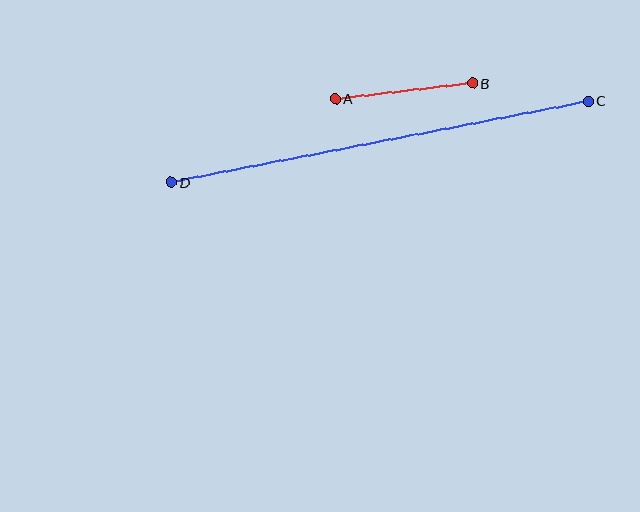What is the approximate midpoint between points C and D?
The midpoint is at approximately (380, 142) pixels.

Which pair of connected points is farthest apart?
Points C and D are farthest apart.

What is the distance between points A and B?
The distance is approximately 139 pixels.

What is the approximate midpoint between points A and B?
The midpoint is at approximately (404, 91) pixels.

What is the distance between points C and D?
The distance is approximately 425 pixels.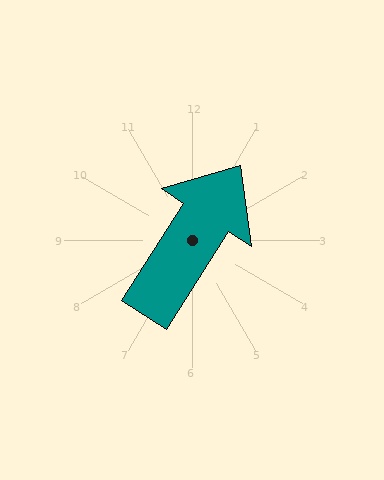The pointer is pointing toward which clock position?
Roughly 1 o'clock.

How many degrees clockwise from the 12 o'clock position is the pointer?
Approximately 33 degrees.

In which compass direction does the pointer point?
Northeast.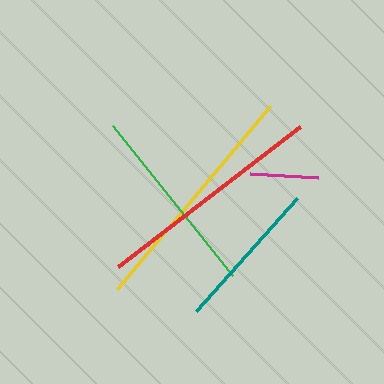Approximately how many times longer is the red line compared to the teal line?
The red line is approximately 1.5 times the length of the teal line.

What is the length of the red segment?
The red segment is approximately 229 pixels long.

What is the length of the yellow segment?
The yellow segment is approximately 238 pixels long.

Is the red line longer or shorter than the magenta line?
The red line is longer than the magenta line.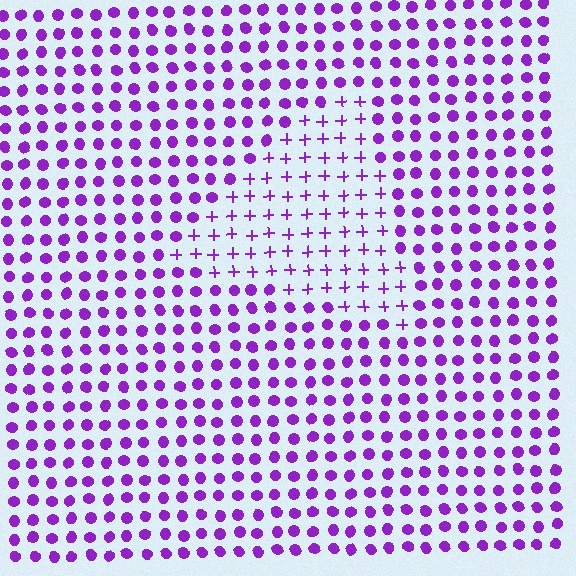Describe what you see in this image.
The image is filled with small purple elements arranged in a uniform grid. A triangle-shaped region contains plus signs, while the surrounding area contains circles. The boundary is defined purely by the change in element shape.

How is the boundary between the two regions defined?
The boundary is defined by a change in element shape: plus signs inside vs. circles outside. All elements share the same color and spacing.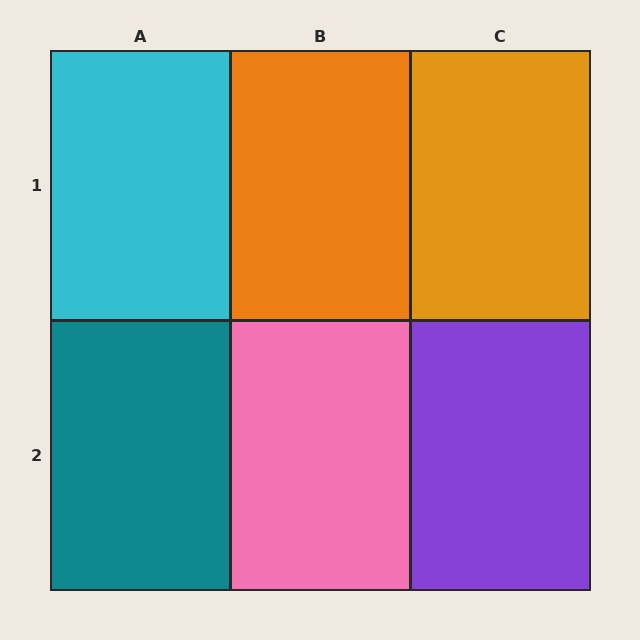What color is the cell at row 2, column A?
Teal.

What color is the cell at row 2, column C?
Purple.